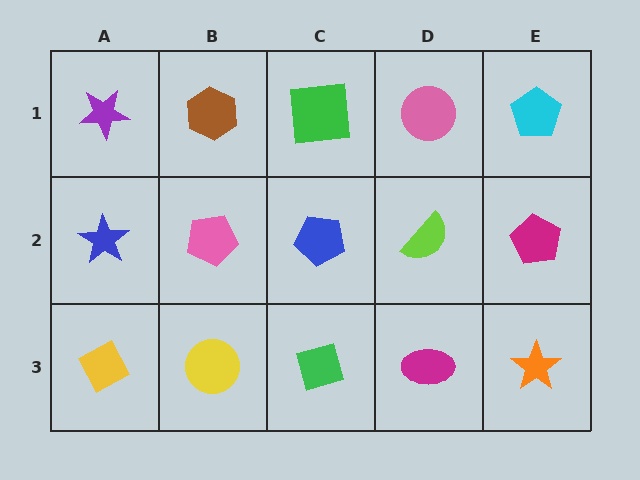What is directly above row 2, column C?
A green square.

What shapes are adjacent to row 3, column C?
A blue pentagon (row 2, column C), a yellow circle (row 3, column B), a magenta ellipse (row 3, column D).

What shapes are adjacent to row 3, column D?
A lime semicircle (row 2, column D), a green diamond (row 3, column C), an orange star (row 3, column E).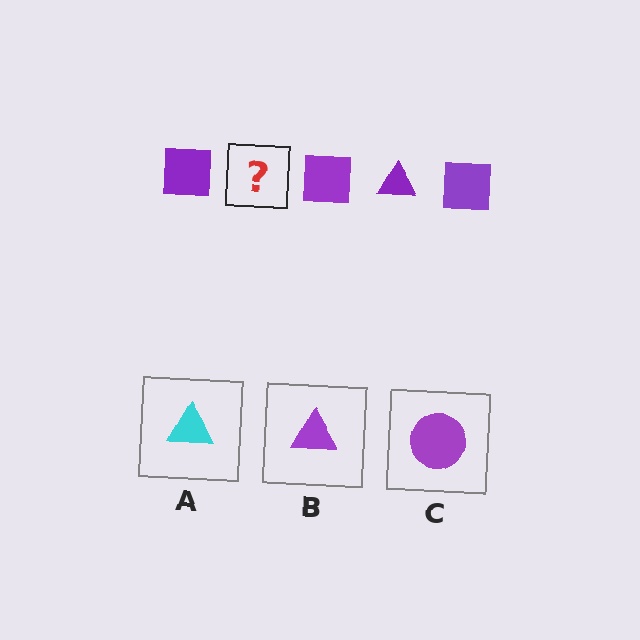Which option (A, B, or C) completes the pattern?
B.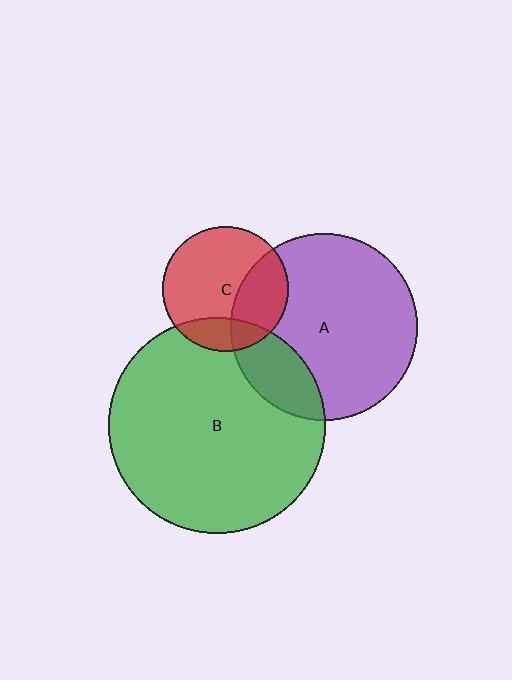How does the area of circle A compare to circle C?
Approximately 2.2 times.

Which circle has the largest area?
Circle B (green).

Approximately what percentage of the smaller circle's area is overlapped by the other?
Approximately 20%.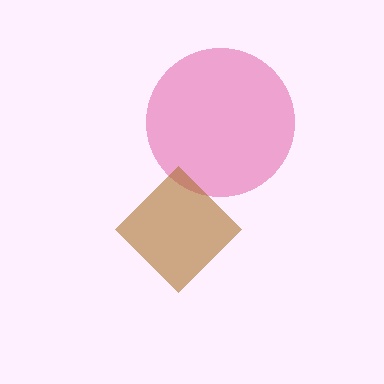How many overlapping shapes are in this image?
There are 2 overlapping shapes in the image.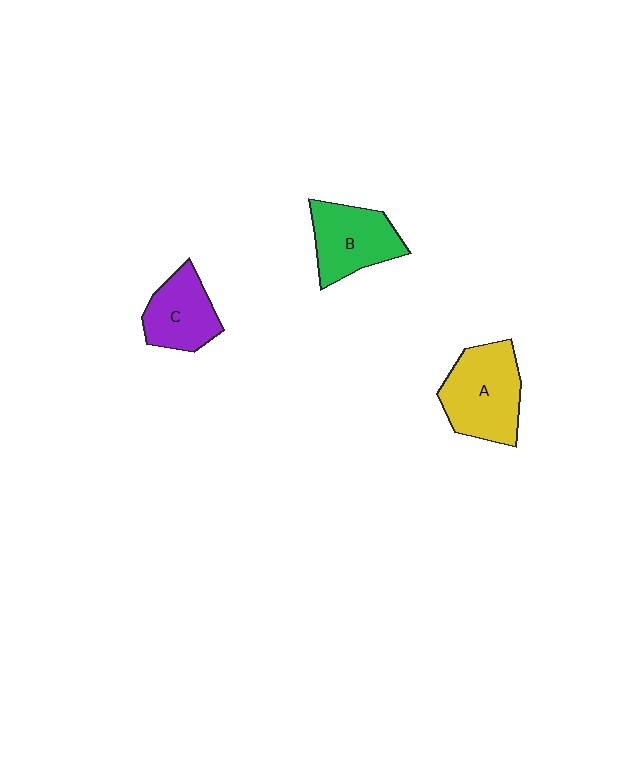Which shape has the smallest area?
Shape C (purple).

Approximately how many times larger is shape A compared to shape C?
Approximately 1.4 times.